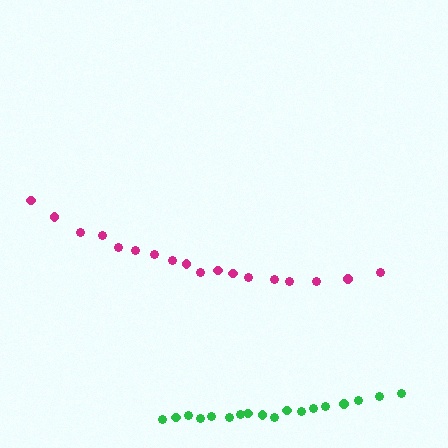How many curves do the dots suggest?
There are 2 distinct paths.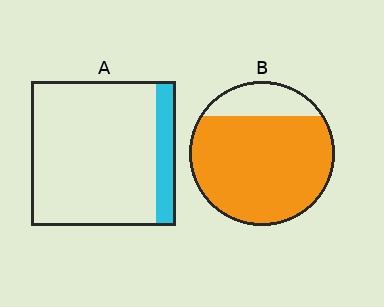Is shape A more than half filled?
No.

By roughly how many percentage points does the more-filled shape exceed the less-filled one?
By roughly 70 percentage points (B over A).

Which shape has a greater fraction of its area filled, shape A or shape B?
Shape B.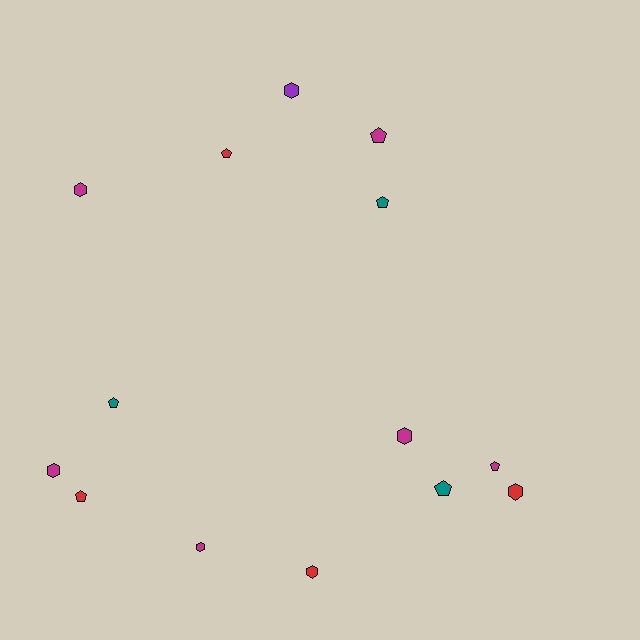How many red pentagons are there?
There are 2 red pentagons.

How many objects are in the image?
There are 14 objects.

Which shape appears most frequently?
Hexagon, with 7 objects.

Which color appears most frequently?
Magenta, with 6 objects.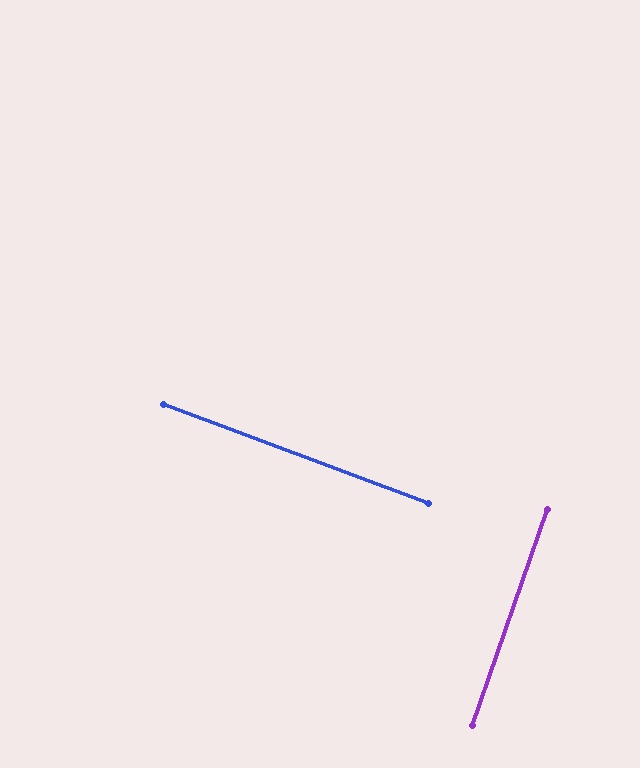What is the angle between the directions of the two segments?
Approximately 89 degrees.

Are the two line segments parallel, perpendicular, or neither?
Perpendicular — they meet at approximately 89°.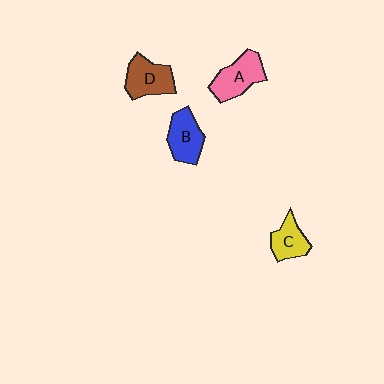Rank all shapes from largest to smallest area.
From largest to smallest: A (pink), D (brown), B (blue), C (yellow).